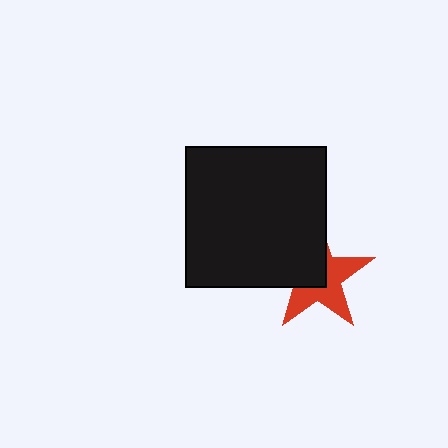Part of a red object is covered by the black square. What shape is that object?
It is a star.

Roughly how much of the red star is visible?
About half of it is visible (roughly 53%).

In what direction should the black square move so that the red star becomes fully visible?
The black square should move toward the upper-left. That is the shortest direction to clear the overlap and leave the red star fully visible.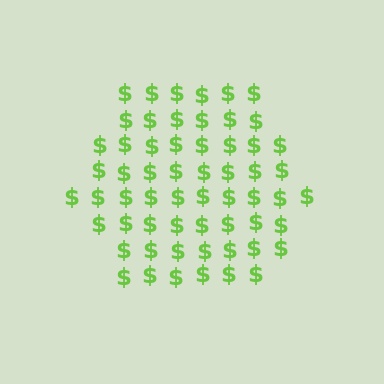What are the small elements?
The small elements are dollar signs.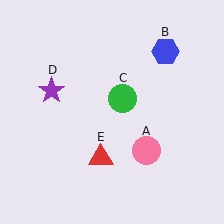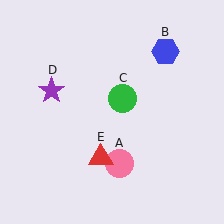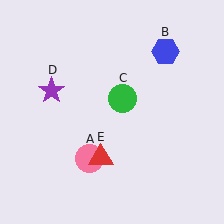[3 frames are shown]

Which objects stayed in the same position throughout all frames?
Blue hexagon (object B) and green circle (object C) and purple star (object D) and red triangle (object E) remained stationary.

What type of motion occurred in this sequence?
The pink circle (object A) rotated clockwise around the center of the scene.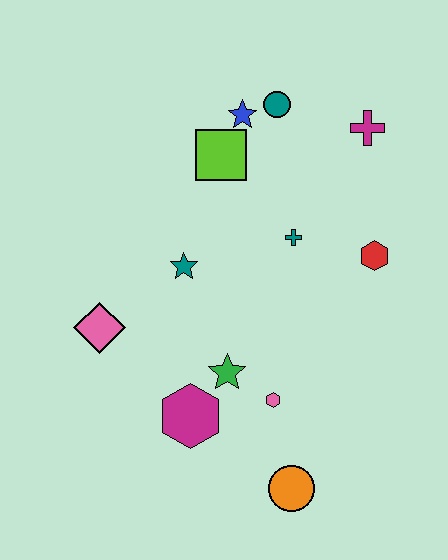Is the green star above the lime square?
No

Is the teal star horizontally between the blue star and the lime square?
No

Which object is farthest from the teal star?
The orange circle is farthest from the teal star.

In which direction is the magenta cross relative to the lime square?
The magenta cross is to the right of the lime square.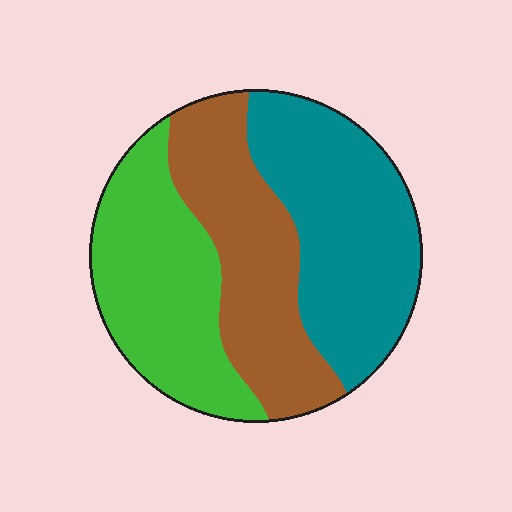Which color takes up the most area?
Teal, at roughly 35%.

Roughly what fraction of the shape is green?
Green covers 32% of the shape.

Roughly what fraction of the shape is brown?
Brown covers roughly 30% of the shape.